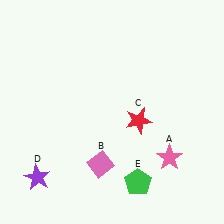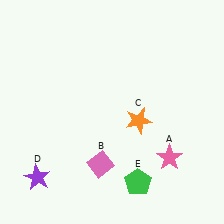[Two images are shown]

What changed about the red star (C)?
In Image 1, C is red. In Image 2, it changed to orange.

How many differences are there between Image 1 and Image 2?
There is 1 difference between the two images.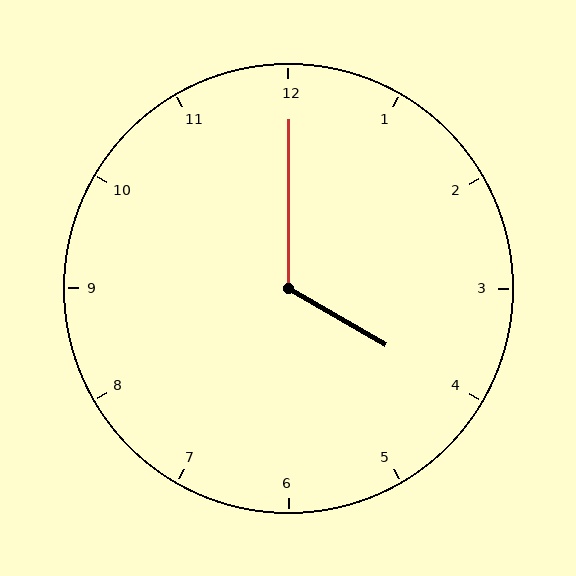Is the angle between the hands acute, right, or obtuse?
It is obtuse.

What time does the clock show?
4:00.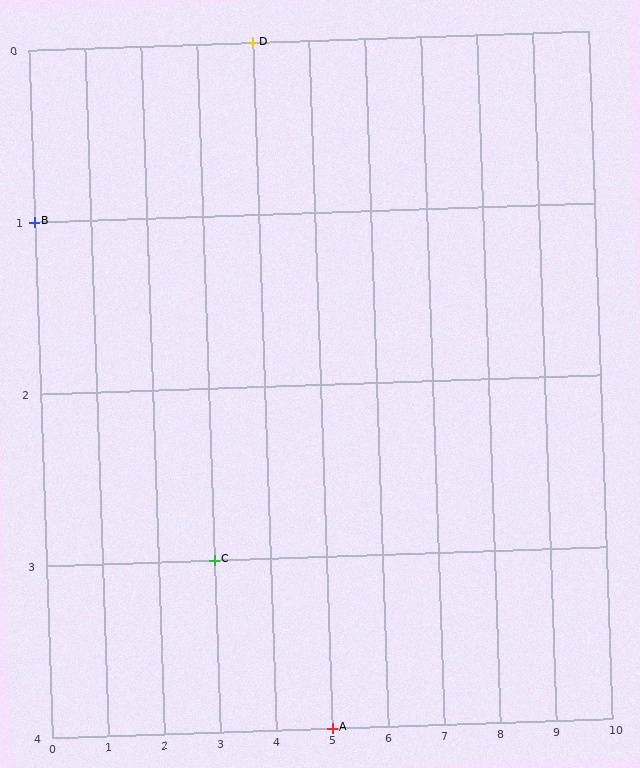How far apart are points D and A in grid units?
Points D and A are 1 column and 4 rows apart (about 4.1 grid units diagonally).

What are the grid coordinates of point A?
Point A is at grid coordinates (5, 4).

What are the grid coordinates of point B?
Point B is at grid coordinates (0, 1).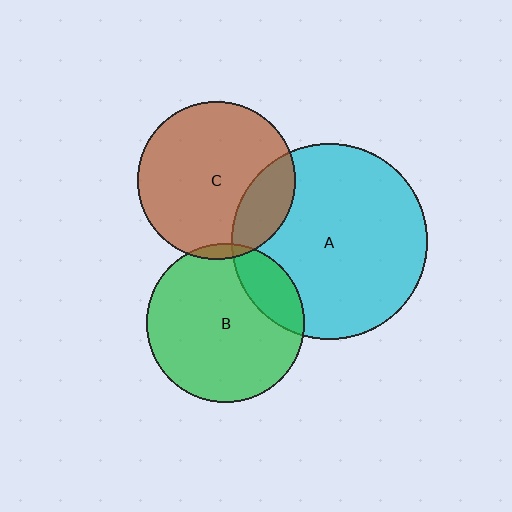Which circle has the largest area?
Circle A (cyan).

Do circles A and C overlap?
Yes.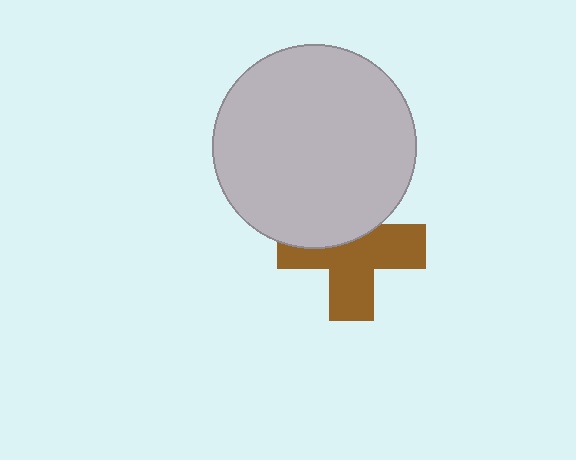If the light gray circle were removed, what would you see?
You would see the complete brown cross.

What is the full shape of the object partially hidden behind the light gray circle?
The partially hidden object is a brown cross.